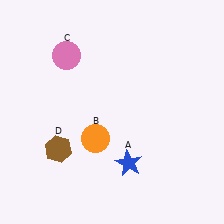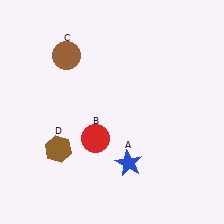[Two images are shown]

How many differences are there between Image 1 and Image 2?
There are 2 differences between the two images.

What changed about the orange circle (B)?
In Image 1, B is orange. In Image 2, it changed to red.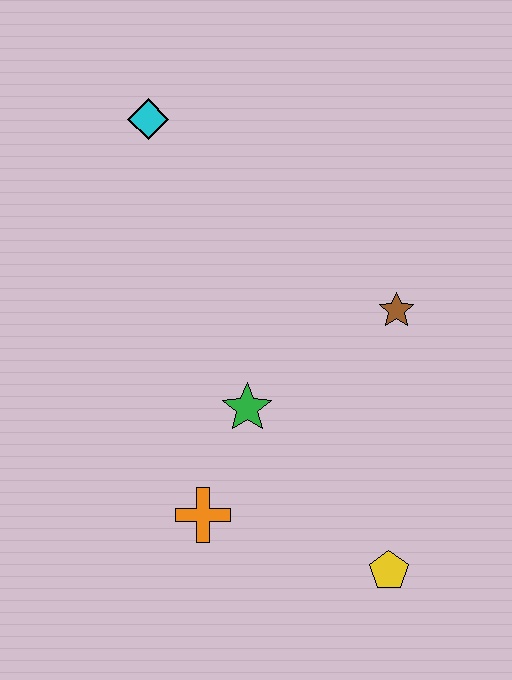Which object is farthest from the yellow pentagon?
The cyan diamond is farthest from the yellow pentagon.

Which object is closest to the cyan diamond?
The green star is closest to the cyan diamond.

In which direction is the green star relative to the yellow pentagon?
The green star is above the yellow pentagon.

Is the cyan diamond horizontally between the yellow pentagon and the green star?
No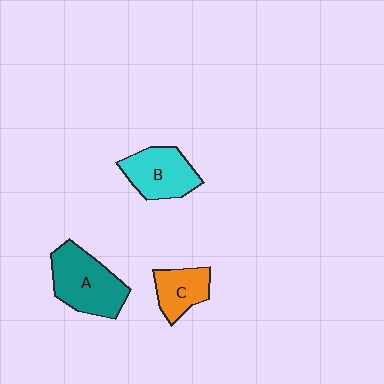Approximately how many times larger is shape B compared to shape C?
Approximately 1.4 times.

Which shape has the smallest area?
Shape C (orange).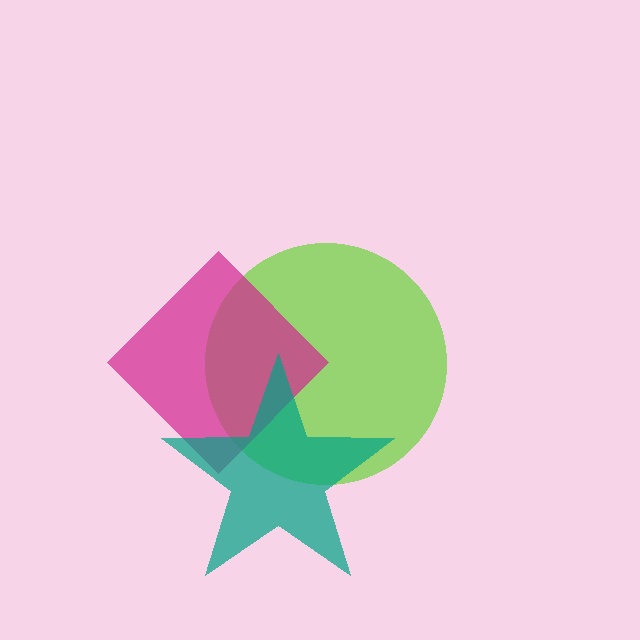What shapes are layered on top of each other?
The layered shapes are: a lime circle, a magenta diamond, a teal star.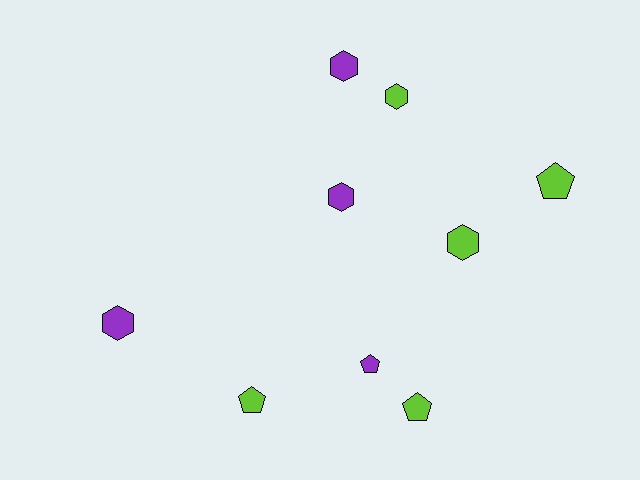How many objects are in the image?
There are 9 objects.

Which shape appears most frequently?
Hexagon, with 5 objects.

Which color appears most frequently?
Lime, with 5 objects.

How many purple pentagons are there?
There is 1 purple pentagon.